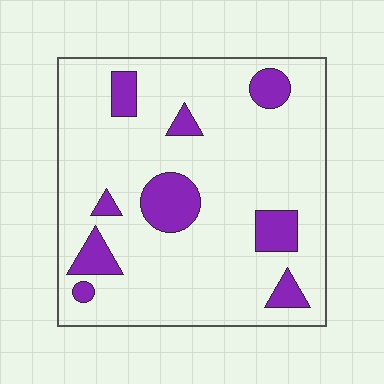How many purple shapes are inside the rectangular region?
9.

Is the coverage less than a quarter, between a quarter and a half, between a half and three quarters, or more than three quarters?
Less than a quarter.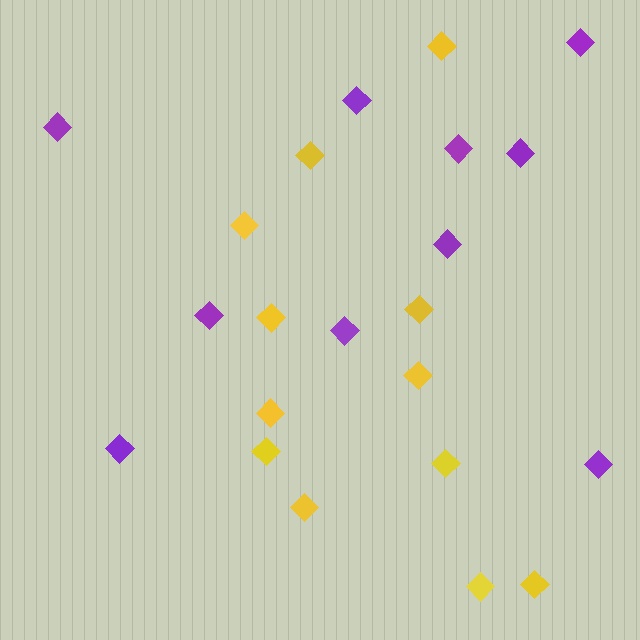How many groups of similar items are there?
There are 2 groups: one group of purple diamonds (10) and one group of yellow diamonds (12).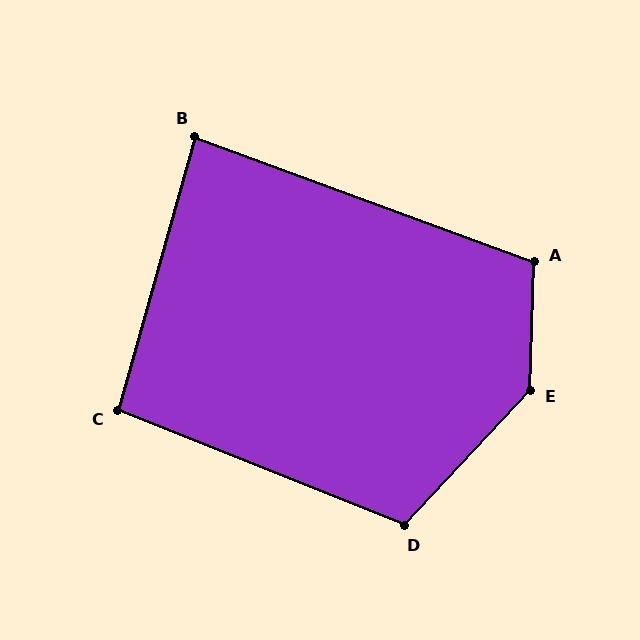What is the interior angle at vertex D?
Approximately 111 degrees (obtuse).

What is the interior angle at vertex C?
Approximately 96 degrees (obtuse).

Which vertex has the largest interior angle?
E, at approximately 139 degrees.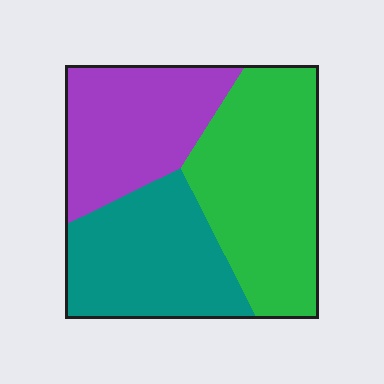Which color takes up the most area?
Green, at roughly 40%.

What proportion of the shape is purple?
Purple takes up about one quarter (1/4) of the shape.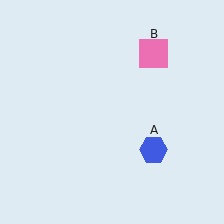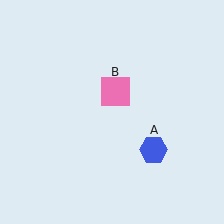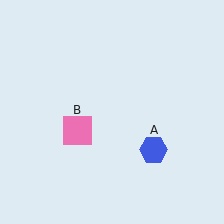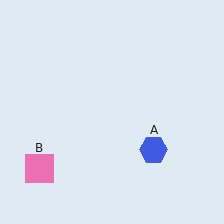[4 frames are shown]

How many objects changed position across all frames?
1 object changed position: pink square (object B).